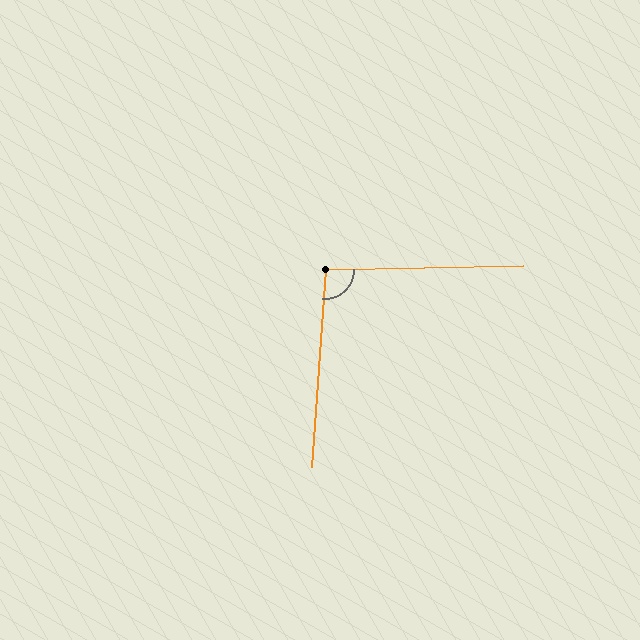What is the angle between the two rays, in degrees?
Approximately 95 degrees.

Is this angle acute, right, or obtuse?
It is obtuse.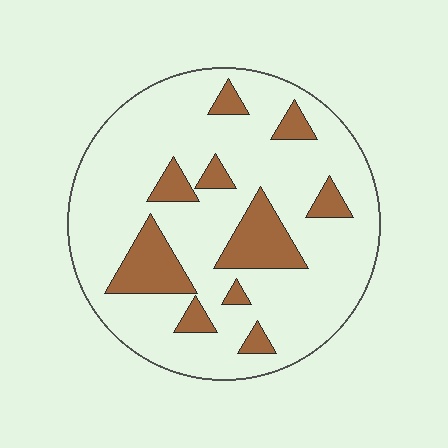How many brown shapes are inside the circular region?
10.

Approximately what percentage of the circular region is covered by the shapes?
Approximately 20%.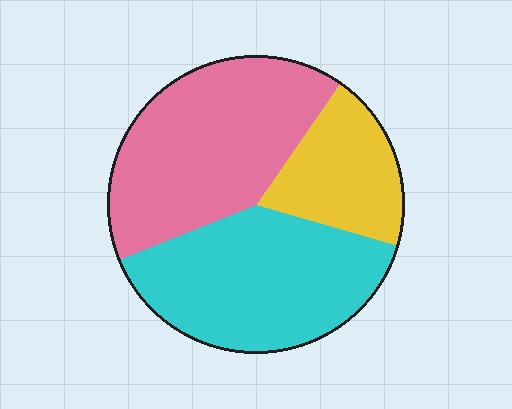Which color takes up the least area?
Yellow, at roughly 20%.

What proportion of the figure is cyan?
Cyan takes up between a quarter and a half of the figure.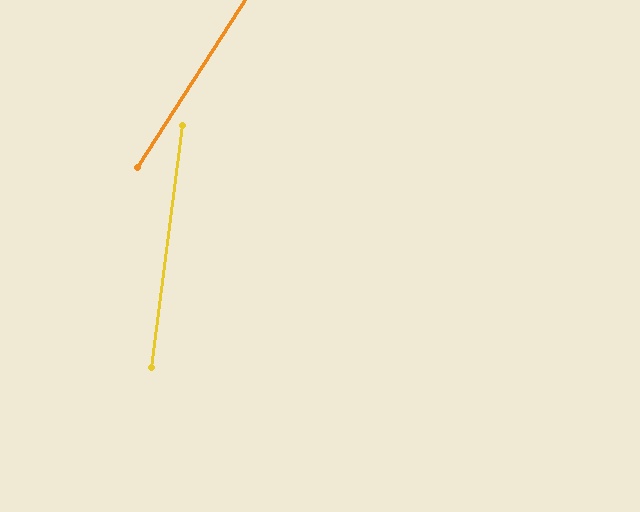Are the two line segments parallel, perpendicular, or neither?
Neither parallel nor perpendicular — they differ by about 25°.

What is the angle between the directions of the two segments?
Approximately 25 degrees.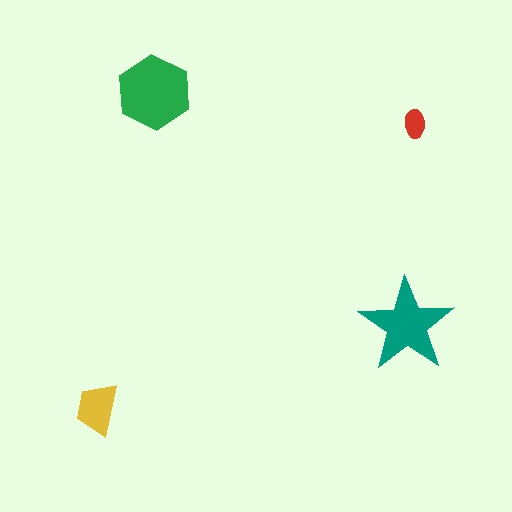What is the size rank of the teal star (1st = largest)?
2nd.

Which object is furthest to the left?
The yellow trapezoid is leftmost.